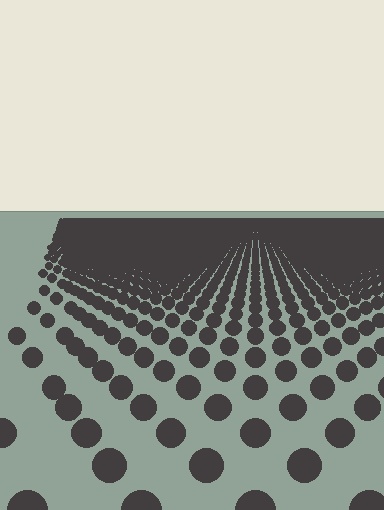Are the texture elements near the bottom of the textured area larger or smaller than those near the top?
Larger. Near the bottom, elements are closer to the viewer and appear at a bigger on-screen size.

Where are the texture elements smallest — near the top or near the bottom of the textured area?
Near the top.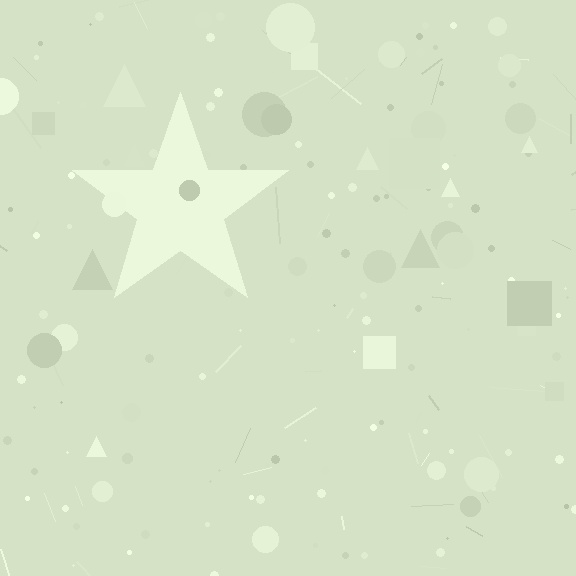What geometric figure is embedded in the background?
A star is embedded in the background.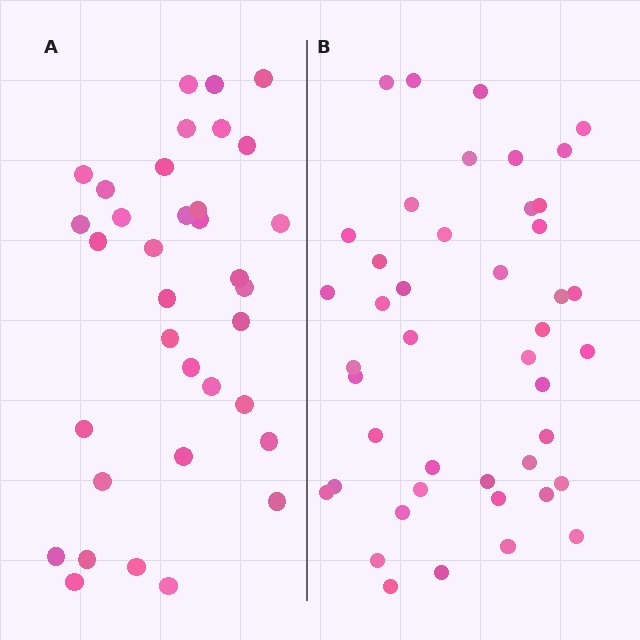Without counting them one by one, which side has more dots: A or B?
Region B (the right region) has more dots.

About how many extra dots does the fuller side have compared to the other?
Region B has roughly 8 or so more dots than region A.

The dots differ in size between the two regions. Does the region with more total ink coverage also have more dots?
No. Region A has more total ink coverage because its dots are larger, but region B actually contains more individual dots. Total area can be misleading — the number of items is what matters here.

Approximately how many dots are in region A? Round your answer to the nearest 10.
About 40 dots. (The exact count is 35, which rounds to 40.)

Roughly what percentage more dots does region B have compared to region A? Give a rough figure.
About 25% more.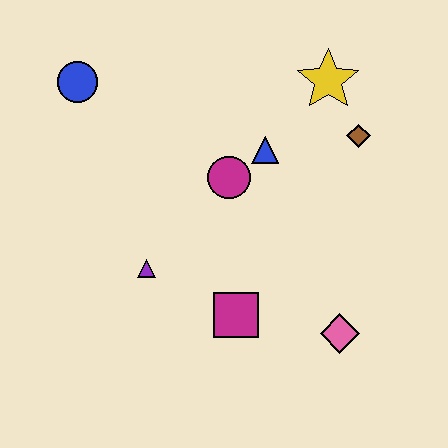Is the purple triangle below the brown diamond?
Yes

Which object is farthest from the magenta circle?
The pink diamond is farthest from the magenta circle.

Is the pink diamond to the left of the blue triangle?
No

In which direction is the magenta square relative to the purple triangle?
The magenta square is to the right of the purple triangle.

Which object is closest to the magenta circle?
The blue triangle is closest to the magenta circle.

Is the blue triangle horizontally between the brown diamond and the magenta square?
Yes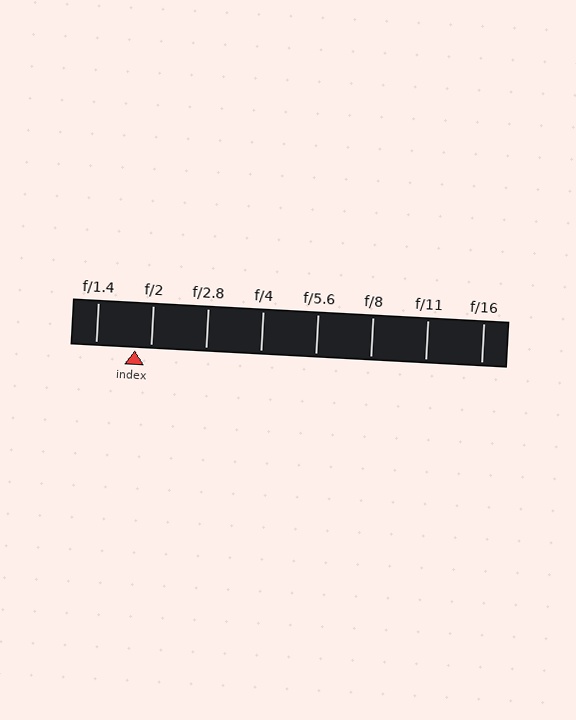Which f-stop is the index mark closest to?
The index mark is closest to f/2.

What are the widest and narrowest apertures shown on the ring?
The widest aperture shown is f/1.4 and the narrowest is f/16.